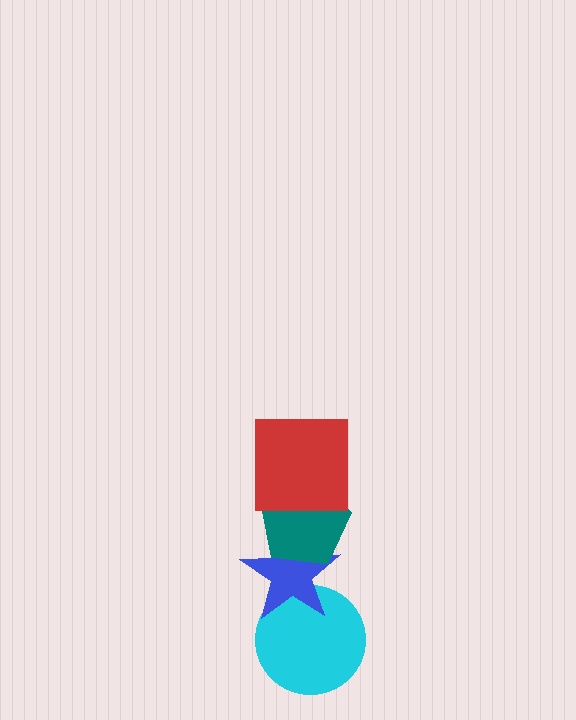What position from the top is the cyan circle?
The cyan circle is 4th from the top.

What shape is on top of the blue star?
The teal pentagon is on top of the blue star.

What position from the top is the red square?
The red square is 1st from the top.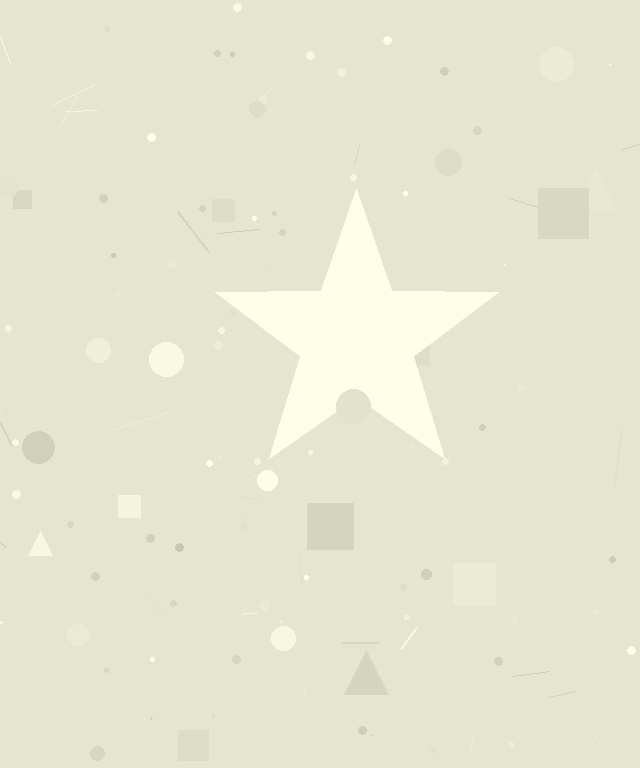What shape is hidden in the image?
A star is hidden in the image.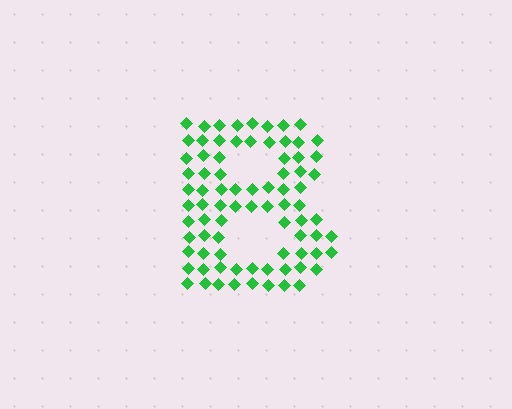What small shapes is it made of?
It is made of small diamonds.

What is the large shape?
The large shape is the letter B.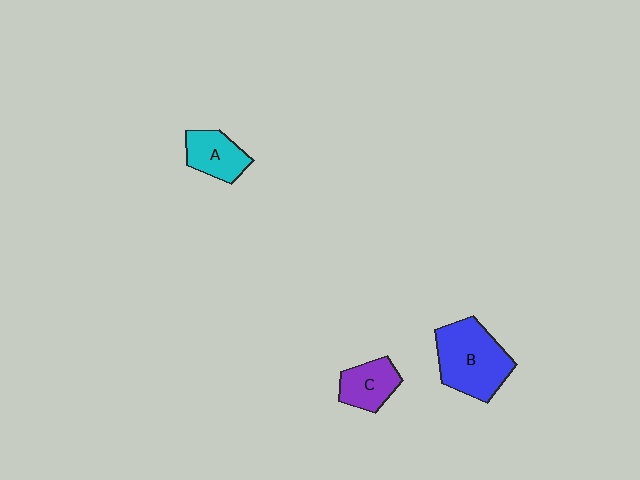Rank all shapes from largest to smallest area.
From largest to smallest: B (blue), A (cyan), C (purple).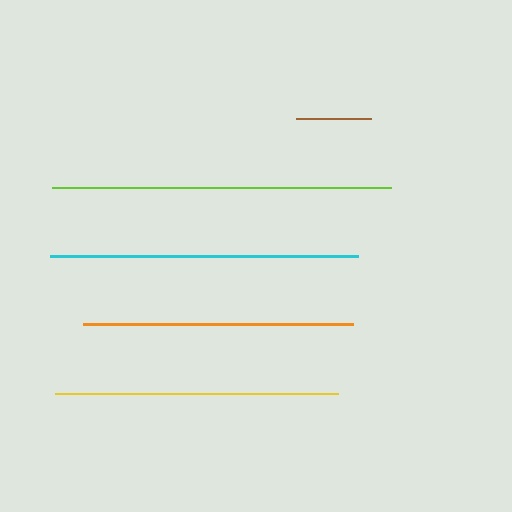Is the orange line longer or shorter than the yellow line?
The yellow line is longer than the orange line.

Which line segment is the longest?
The lime line is the longest at approximately 340 pixels.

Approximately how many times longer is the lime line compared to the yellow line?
The lime line is approximately 1.2 times the length of the yellow line.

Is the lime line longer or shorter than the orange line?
The lime line is longer than the orange line.